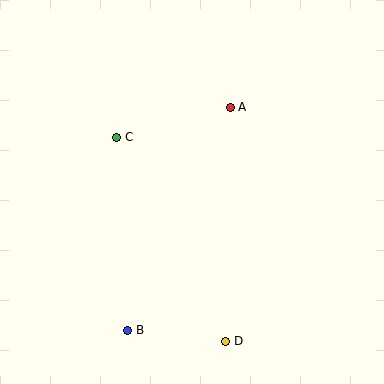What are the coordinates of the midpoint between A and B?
The midpoint between A and B is at (179, 219).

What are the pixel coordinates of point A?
Point A is at (230, 107).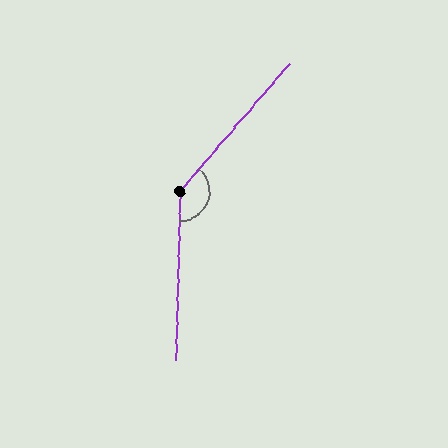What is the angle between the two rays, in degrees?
Approximately 141 degrees.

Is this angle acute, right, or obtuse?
It is obtuse.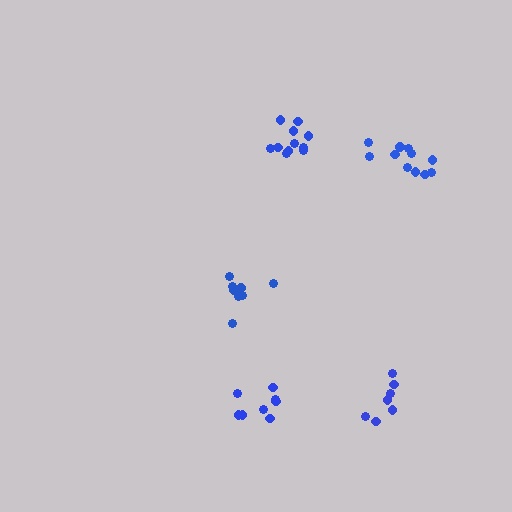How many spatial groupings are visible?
There are 5 spatial groupings.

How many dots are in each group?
Group 1: 8 dots, Group 2: 8 dots, Group 3: 11 dots, Group 4: 7 dots, Group 5: 11 dots (45 total).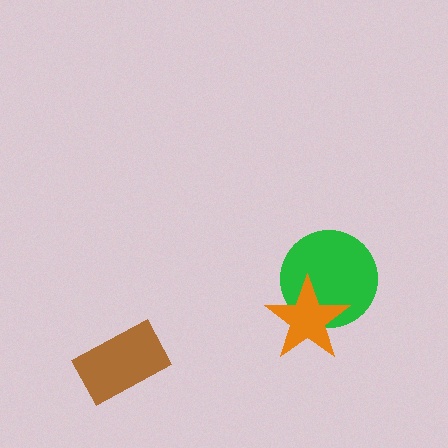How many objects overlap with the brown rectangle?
0 objects overlap with the brown rectangle.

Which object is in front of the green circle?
The orange star is in front of the green circle.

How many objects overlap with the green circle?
1 object overlaps with the green circle.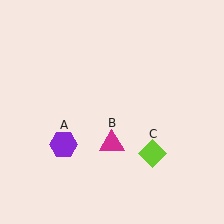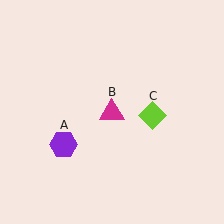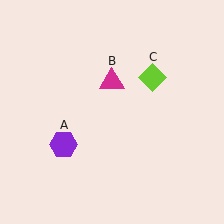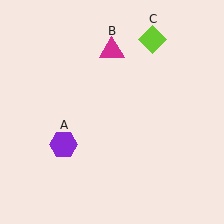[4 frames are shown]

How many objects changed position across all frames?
2 objects changed position: magenta triangle (object B), lime diamond (object C).